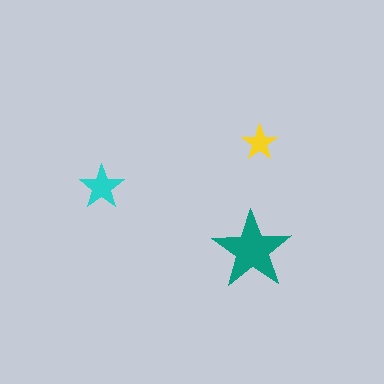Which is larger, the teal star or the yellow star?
The teal one.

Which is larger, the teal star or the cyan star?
The teal one.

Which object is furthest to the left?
The cyan star is leftmost.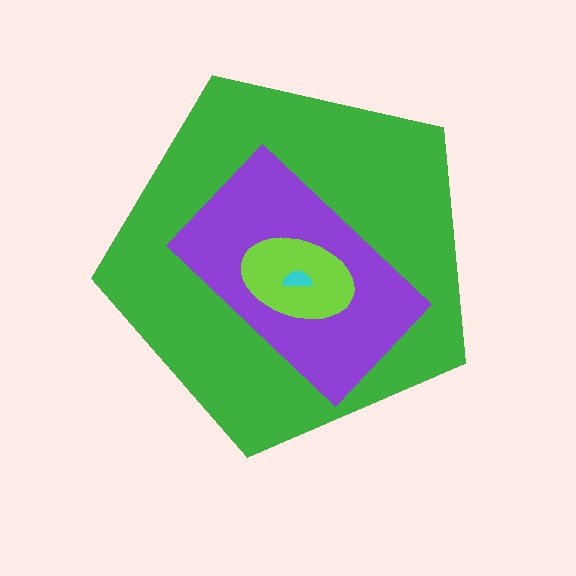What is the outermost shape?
The green pentagon.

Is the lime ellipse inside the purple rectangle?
Yes.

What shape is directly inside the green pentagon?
The purple rectangle.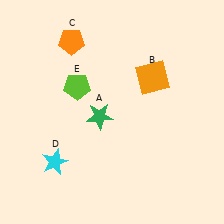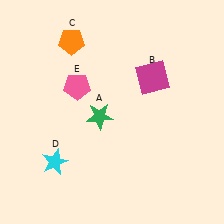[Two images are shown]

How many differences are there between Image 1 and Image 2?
There are 2 differences between the two images.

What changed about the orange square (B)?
In Image 1, B is orange. In Image 2, it changed to magenta.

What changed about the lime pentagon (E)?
In Image 1, E is lime. In Image 2, it changed to pink.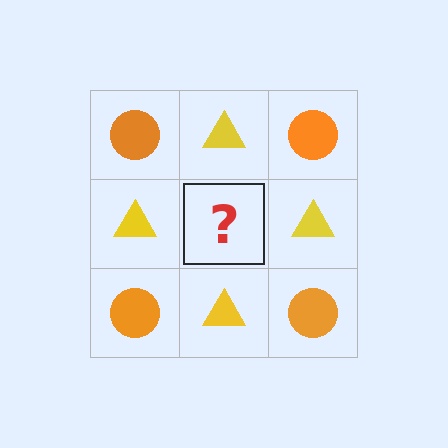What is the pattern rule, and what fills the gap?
The rule is that it alternates orange circle and yellow triangle in a checkerboard pattern. The gap should be filled with an orange circle.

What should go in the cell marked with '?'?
The missing cell should contain an orange circle.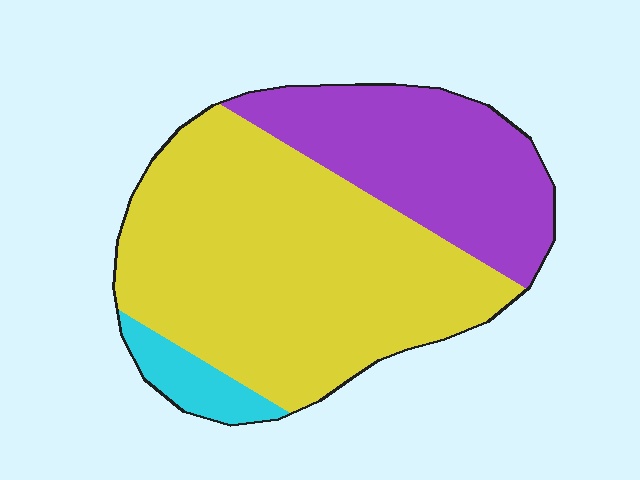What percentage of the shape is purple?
Purple covers roughly 30% of the shape.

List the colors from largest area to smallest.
From largest to smallest: yellow, purple, cyan.